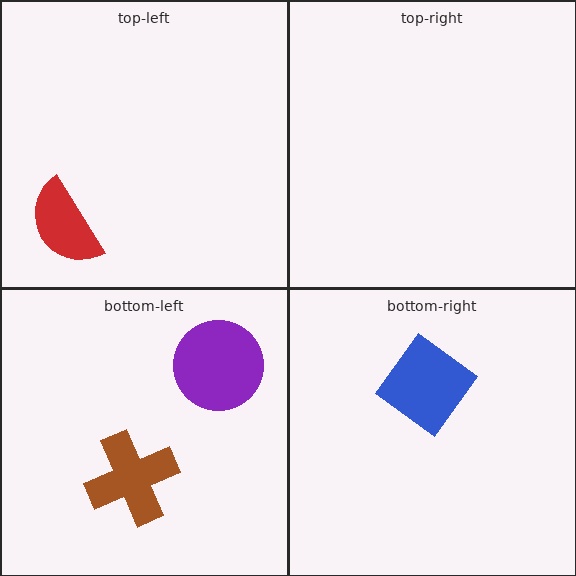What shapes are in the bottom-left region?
The brown cross, the purple circle.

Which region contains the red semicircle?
The top-left region.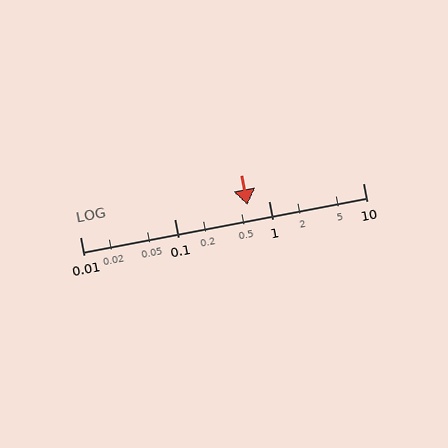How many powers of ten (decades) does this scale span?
The scale spans 3 decades, from 0.01 to 10.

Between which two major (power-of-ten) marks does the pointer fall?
The pointer is between 0.1 and 1.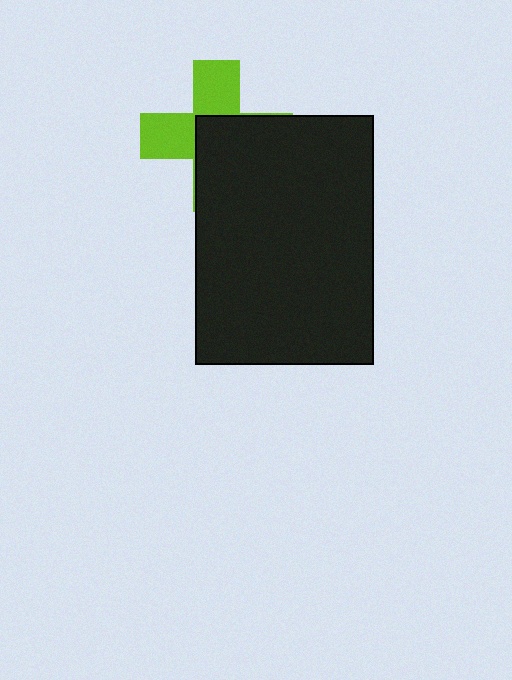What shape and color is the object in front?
The object in front is a black rectangle.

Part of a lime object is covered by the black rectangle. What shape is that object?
It is a cross.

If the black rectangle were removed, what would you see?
You would see the complete lime cross.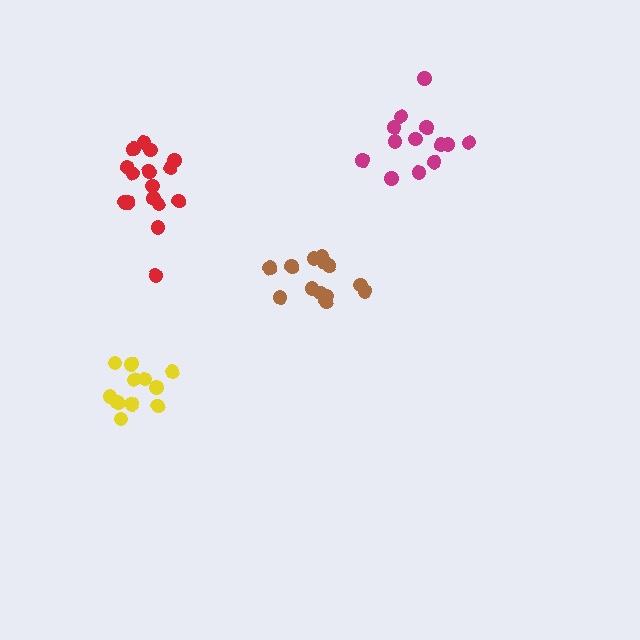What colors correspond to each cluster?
The clusters are colored: red, brown, magenta, yellow.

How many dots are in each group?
Group 1: 16 dots, Group 2: 13 dots, Group 3: 13 dots, Group 4: 11 dots (53 total).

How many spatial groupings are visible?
There are 4 spatial groupings.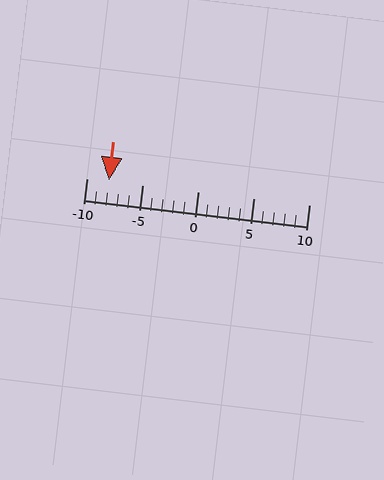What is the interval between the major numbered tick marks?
The major tick marks are spaced 5 units apart.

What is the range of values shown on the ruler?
The ruler shows values from -10 to 10.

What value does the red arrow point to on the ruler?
The red arrow points to approximately -8.